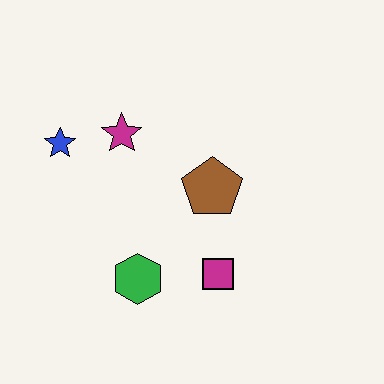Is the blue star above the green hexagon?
Yes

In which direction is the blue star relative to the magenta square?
The blue star is to the left of the magenta square.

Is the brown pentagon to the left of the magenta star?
No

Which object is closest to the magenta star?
The blue star is closest to the magenta star.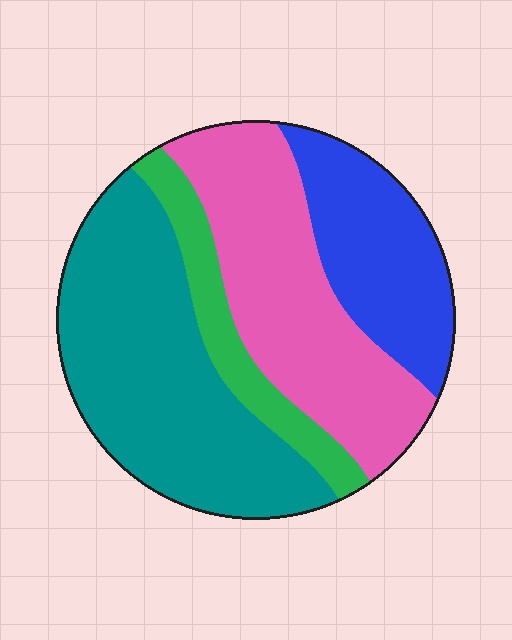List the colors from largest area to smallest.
From largest to smallest: teal, pink, blue, green.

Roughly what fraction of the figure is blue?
Blue takes up about one fifth (1/5) of the figure.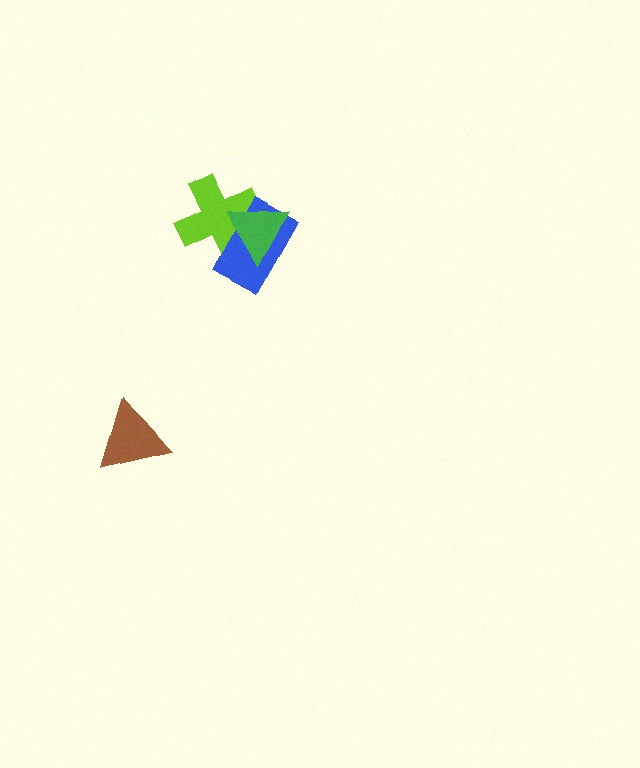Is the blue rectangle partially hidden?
Yes, it is partially covered by another shape.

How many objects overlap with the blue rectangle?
2 objects overlap with the blue rectangle.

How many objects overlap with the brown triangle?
0 objects overlap with the brown triangle.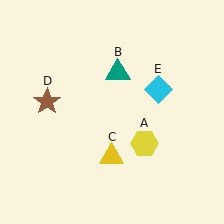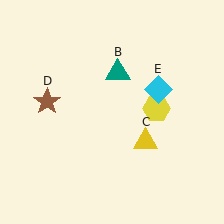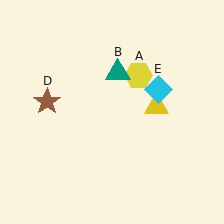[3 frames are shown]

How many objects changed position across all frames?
2 objects changed position: yellow hexagon (object A), yellow triangle (object C).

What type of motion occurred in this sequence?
The yellow hexagon (object A), yellow triangle (object C) rotated counterclockwise around the center of the scene.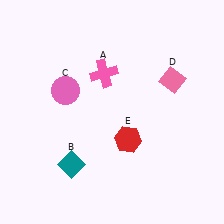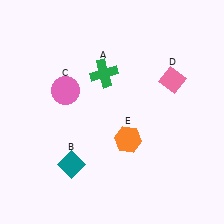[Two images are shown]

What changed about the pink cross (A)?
In Image 1, A is pink. In Image 2, it changed to green.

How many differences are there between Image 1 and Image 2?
There are 2 differences between the two images.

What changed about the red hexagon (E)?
In Image 1, E is red. In Image 2, it changed to orange.